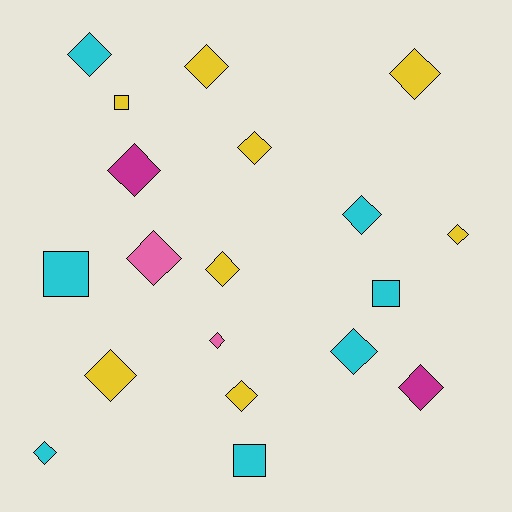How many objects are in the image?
There are 19 objects.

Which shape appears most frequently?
Diamond, with 15 objects.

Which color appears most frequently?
Yellow, with 8 objects.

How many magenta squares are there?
There are no magenta squares.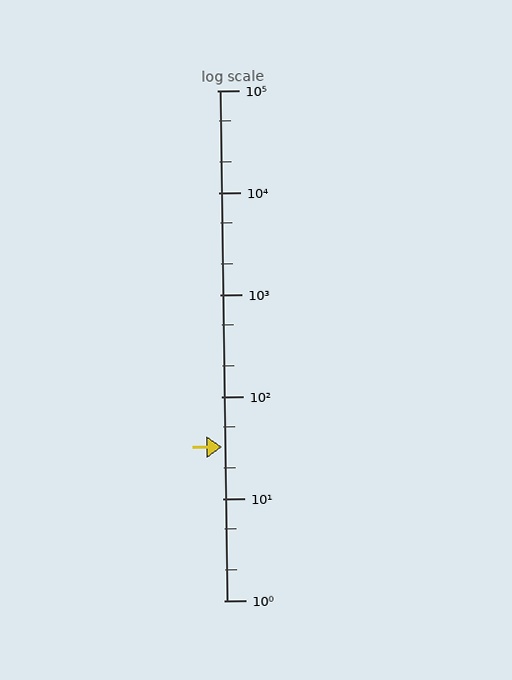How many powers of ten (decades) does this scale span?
The scale spans 5 decades, from 1 to 100000.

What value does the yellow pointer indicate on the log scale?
The pointer indicates approximately 32.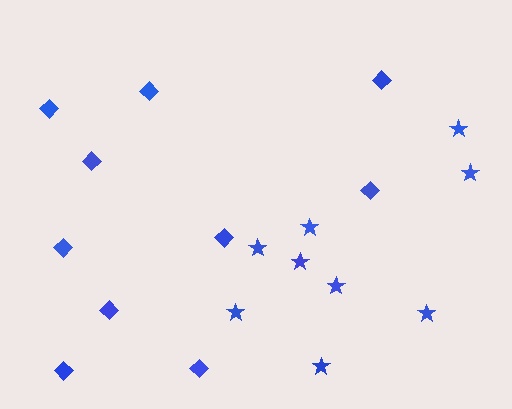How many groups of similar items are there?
There are 2 groups: one group of diamonds (10) and one group of stars (9).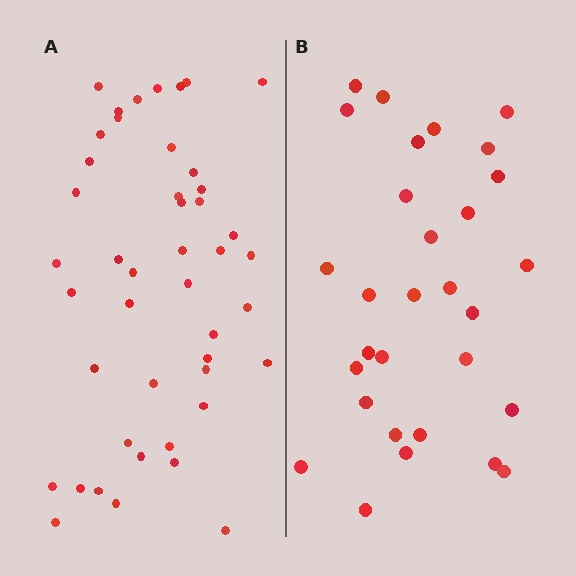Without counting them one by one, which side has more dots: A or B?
Region A (the left region) has more dots.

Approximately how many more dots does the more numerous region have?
Region A has approximately 15 more dots than region B.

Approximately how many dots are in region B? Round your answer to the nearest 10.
About 30 dots.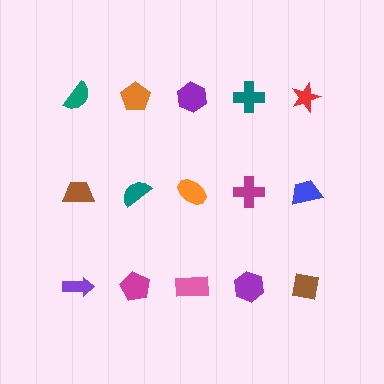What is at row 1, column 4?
A teal cross.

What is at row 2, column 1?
A brown trapezoid.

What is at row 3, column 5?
A brown square.